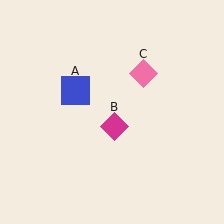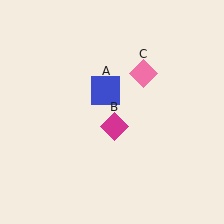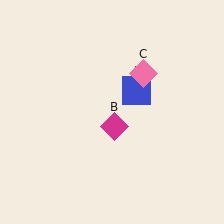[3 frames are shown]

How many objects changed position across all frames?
1 object changed position: blue square (object A).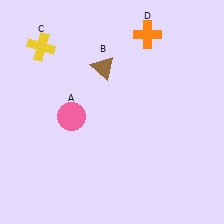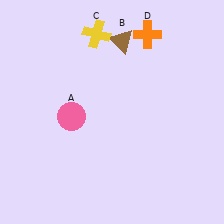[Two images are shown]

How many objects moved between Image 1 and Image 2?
2 objects moved between the two images.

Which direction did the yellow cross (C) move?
The yellow cross (C) moved right.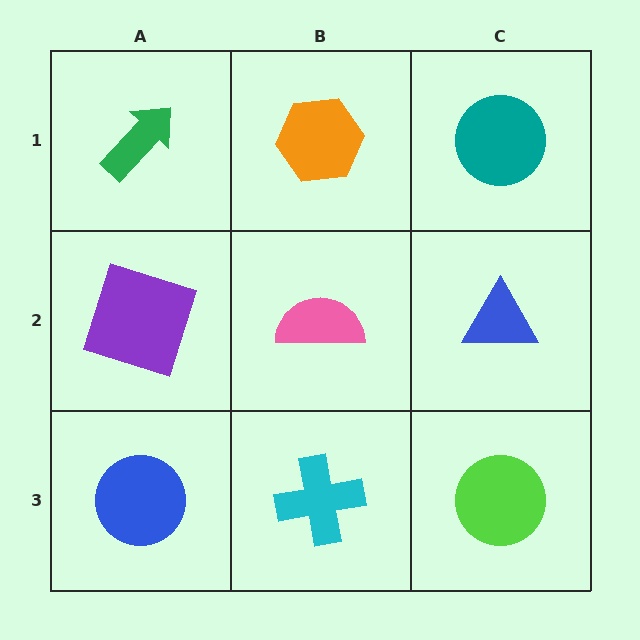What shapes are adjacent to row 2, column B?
An orange hexagon (row 1, column B), a cyan cross (row 3, column B), a purple square (row 2, column A), a blue triangle (row 2, column C).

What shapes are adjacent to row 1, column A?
A purple square (row 2, column A), an orange hexagon (row 1, column B).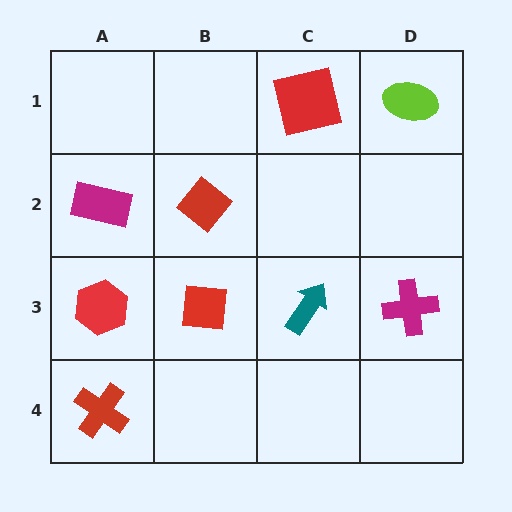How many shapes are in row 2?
2 shapes.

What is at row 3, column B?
A red square.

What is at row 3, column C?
A teal arrow.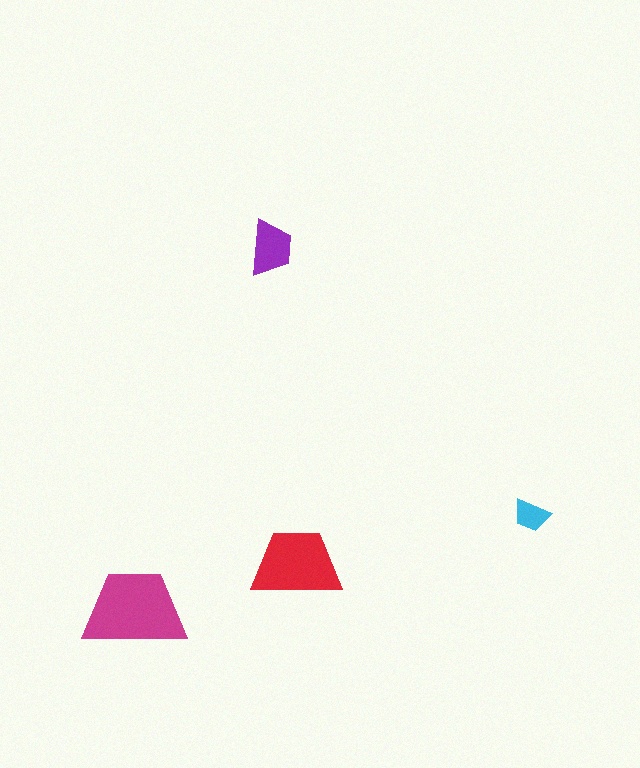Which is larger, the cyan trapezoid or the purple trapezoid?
The purple one.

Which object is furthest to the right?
The cyan trapezoid is rightmost.